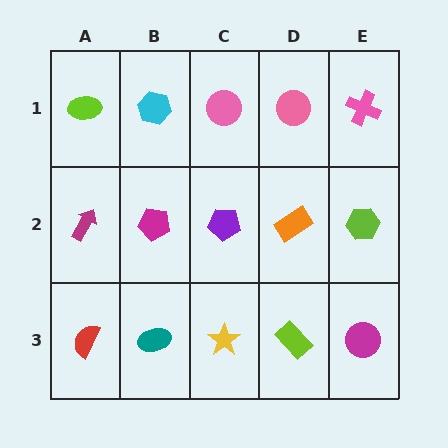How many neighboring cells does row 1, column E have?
2.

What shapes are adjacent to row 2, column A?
A lime ellipse (row 1, column A), a red semicircle (row 3, column A), a magenta pentagon (row 2, column B).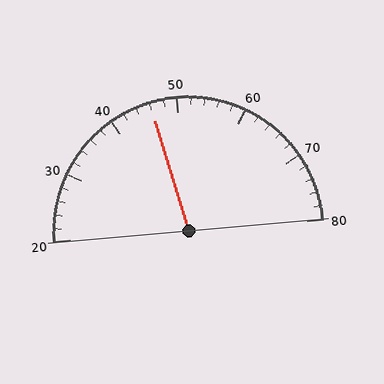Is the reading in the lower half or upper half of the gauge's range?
The reading is in the lower half of the range (20 to 80).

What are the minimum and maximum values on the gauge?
The gauge ranges from 20 to 80.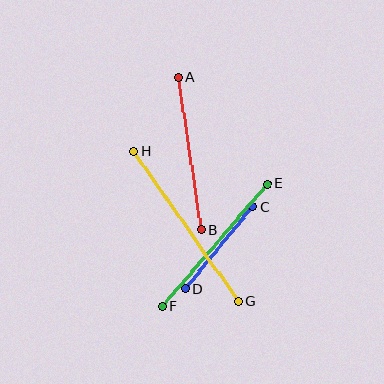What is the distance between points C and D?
The distance is approximately 107 pixels.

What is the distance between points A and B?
The distance is approximately 154 pixels.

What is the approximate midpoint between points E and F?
The midpoint is at approximately (215, 245) pixels.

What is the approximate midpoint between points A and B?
The midpoint is at approximately (190, 154) pixels.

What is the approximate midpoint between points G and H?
The midpoint is at approximately (186, 227) pixels.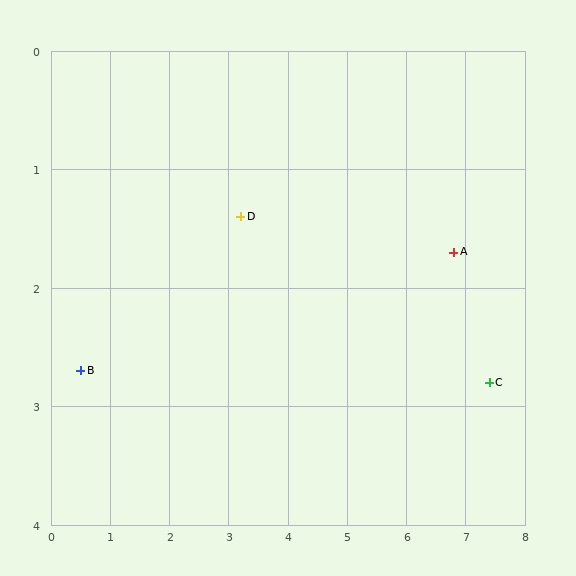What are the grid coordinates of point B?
Point B is at approximately (0.5, 2.7).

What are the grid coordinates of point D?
Point D is at approximately (3.2, 1.4).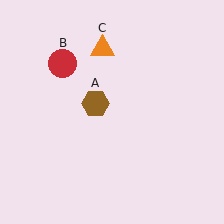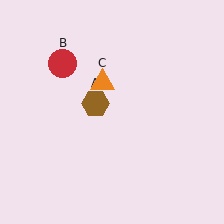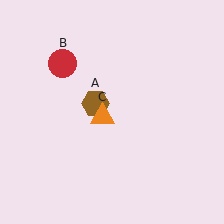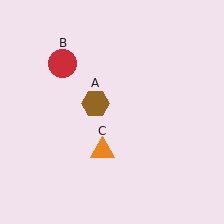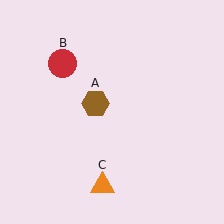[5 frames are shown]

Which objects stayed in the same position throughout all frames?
Brown hexagon (object A) and red circle (object B) remained stationary.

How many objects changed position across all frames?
1 object changed position: orange triangle (object C).